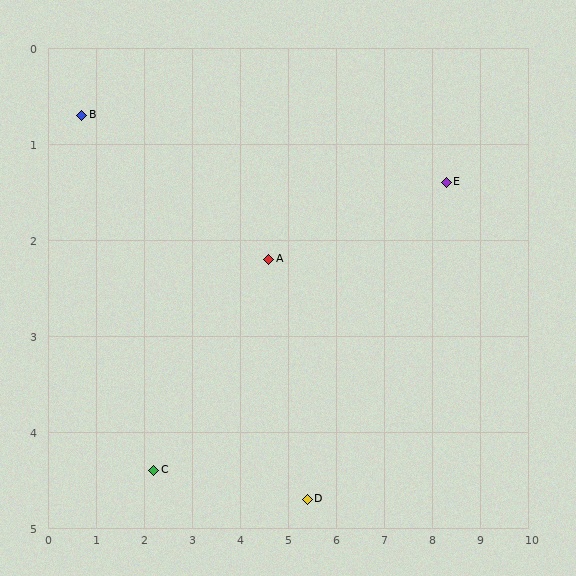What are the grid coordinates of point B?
Point B is at approximately (0.7, 0.7).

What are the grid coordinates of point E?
Point E is at approximately (8.3, 1.4).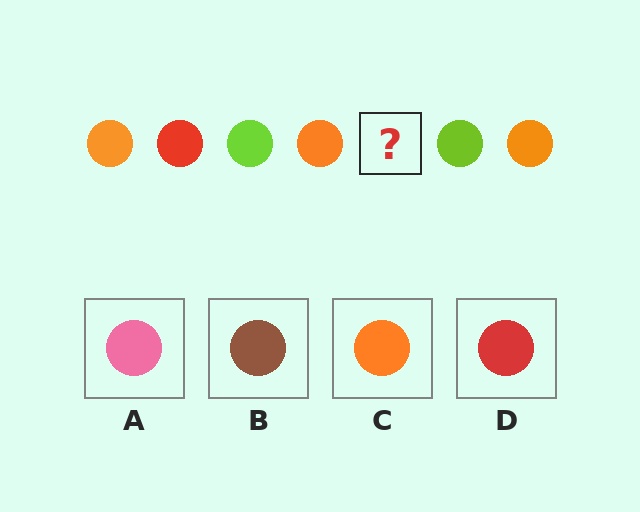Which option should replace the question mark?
Option D.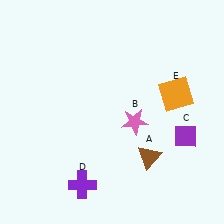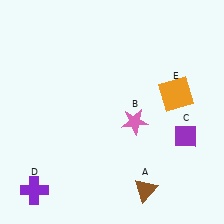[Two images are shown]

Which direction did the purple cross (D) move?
The purple cross (D) moved left.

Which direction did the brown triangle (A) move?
The brown triangle (A) moved down.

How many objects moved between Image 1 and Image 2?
2 objects moved between the two images.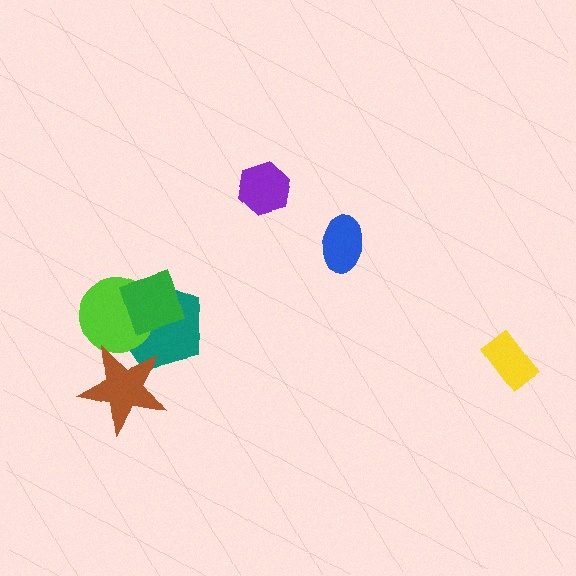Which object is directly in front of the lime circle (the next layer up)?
The green diamond is directly in front of the lime circle.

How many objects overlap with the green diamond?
2 objects overlap with the green diamond.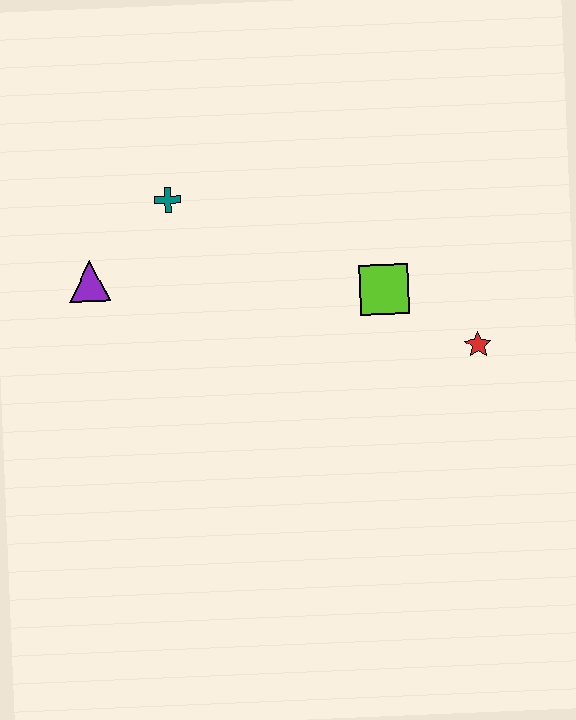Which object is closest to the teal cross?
The purple triangle is closest to the teal cross.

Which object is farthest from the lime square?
The purple triangle is farthest from the lime square.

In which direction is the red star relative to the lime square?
The red star is to the right of the lime square.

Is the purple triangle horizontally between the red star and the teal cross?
No